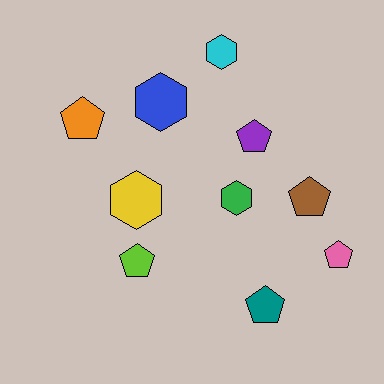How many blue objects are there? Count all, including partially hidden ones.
There is 1 blue object.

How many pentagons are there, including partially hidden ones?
There are 6 pentagons.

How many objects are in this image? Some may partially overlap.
There are 10 objects.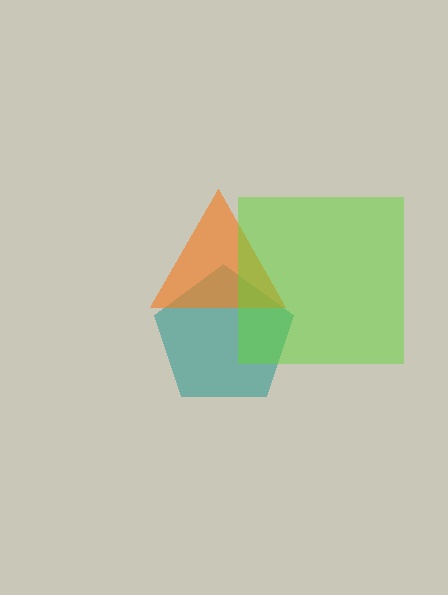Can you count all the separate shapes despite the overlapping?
Yes, there are 3 separate shapes.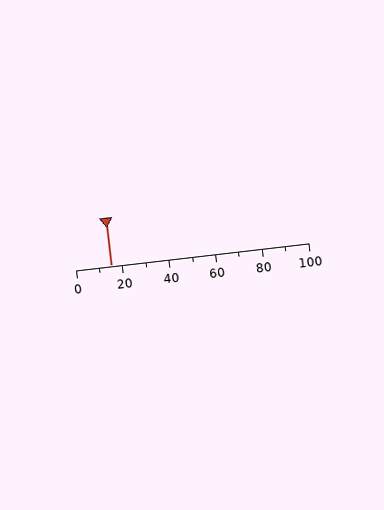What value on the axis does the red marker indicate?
The marker indicates approximately 15.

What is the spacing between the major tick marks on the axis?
The major ticks are spaced 20 apart.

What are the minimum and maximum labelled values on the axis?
The axis runs from 0 to 100.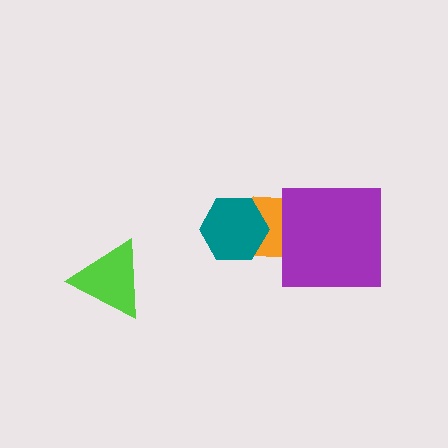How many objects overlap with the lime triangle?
0 objects overlap with the lime triangle.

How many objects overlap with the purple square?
1 object overlaps with the purple square.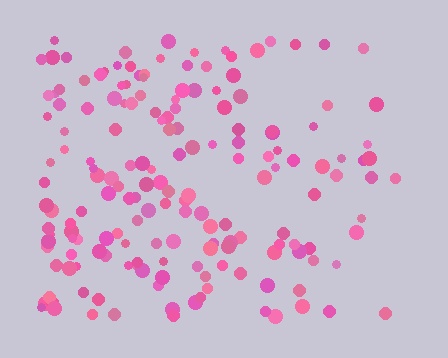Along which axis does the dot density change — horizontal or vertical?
Horizontal.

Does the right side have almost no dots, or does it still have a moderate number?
Still a moderate number, just noticeably fewer than the left.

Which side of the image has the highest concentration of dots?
The left.